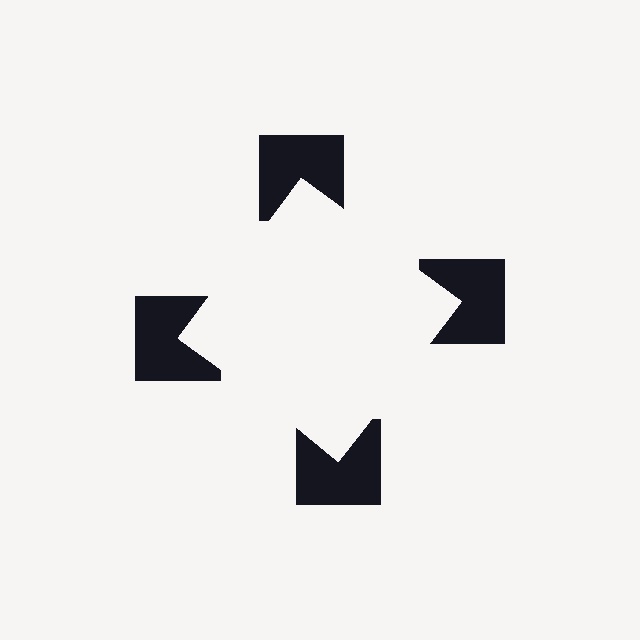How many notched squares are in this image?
There are 4 — one at each vertex of the illusory square.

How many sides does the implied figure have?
4 sides.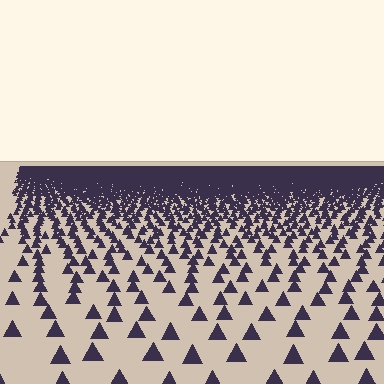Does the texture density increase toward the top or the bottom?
Density increases toward the top.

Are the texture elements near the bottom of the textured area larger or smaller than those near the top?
Larger. Near the bottom, elements are closer to the viewer and appear at a bigger on-screen size.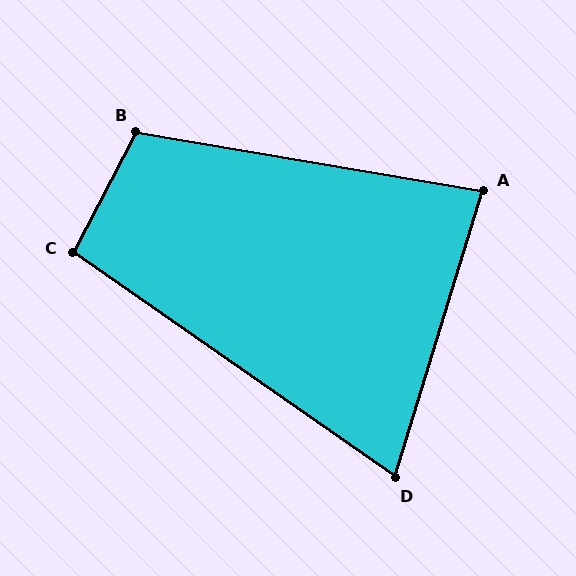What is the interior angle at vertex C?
Approximately 97 degrees (obtuse).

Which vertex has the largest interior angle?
B, at approximately 108 degrees.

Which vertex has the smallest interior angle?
D, at approximately 72 degrees.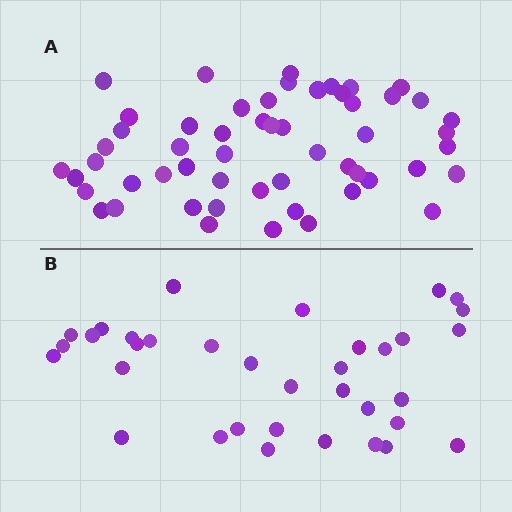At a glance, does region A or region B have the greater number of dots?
Region A (the top region) has more dots.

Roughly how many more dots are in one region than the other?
Region A has approximately 20 more dots than region B.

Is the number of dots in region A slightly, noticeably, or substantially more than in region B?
Region A has substantially more. The ratio is roughly 1.5 to 1.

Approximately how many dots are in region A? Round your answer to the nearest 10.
About 50 dots. (The exact count is 54, which rounds to 50.)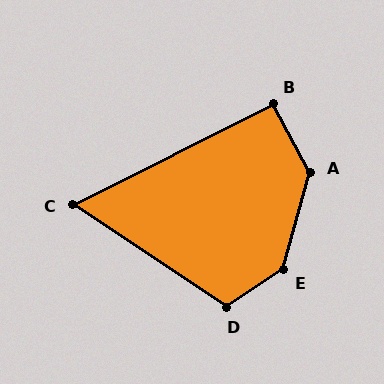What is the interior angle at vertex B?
Approximately 92 degrees (approximately right).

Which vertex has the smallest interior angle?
C, at approximately 60 degrees.